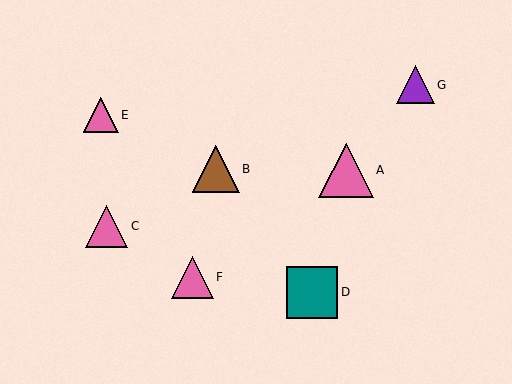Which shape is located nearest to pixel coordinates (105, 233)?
The pink triangle (labeled C) at (107, 226) is nearest to that location.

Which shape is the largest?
The pink triangle (labeled A) is the largest.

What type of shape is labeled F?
Shape F is a pink triangle.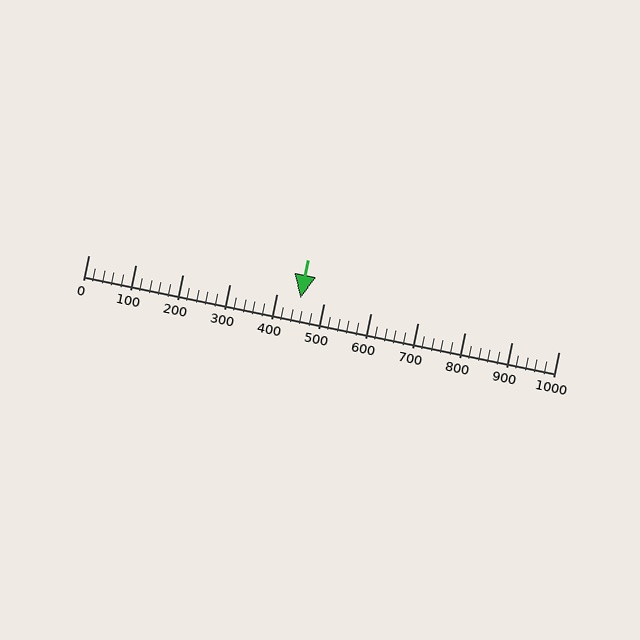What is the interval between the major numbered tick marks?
The major tick marks are spaced 100 units apart.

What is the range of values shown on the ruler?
The ruler shows values from 0 to 1000.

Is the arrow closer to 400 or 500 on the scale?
The arrow is closer to 500.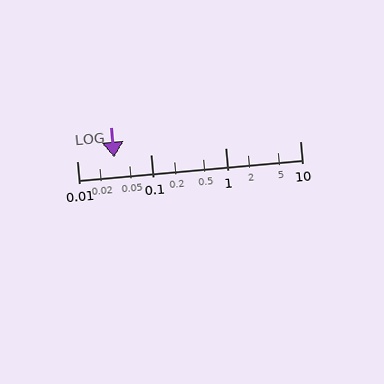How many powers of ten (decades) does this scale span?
The scale spans 3 decades, from 0.01 to 10.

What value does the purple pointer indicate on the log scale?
The pointer indicates approximately 0.032.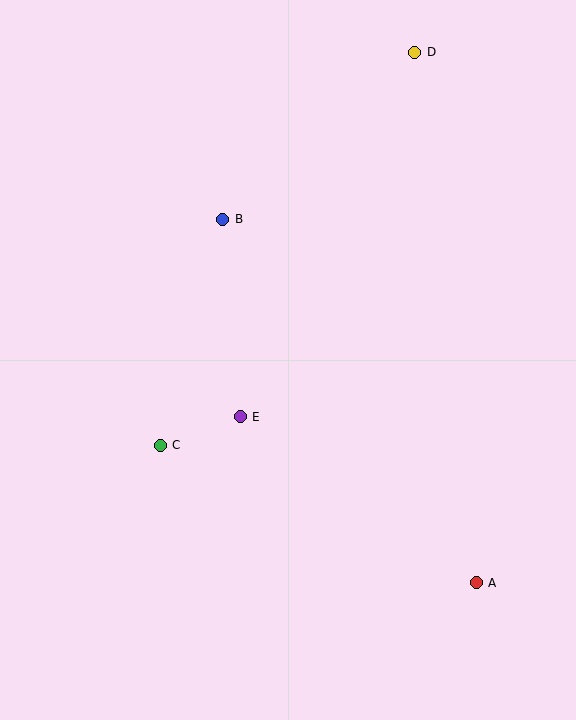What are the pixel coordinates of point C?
Point C is at (160, 445).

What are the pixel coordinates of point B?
Point B is at (223, 219).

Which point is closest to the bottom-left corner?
Point C is closest to the bottom-left corner.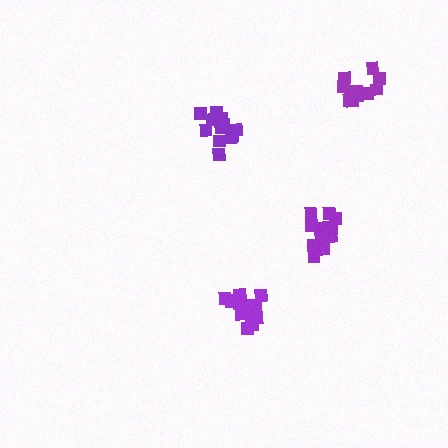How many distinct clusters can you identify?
There are 4 distinct clusters.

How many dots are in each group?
Group 1: 13 dots, Group 2: 13 dots, Group 3: 14 dots, Group 4: 13 dots (53 total).